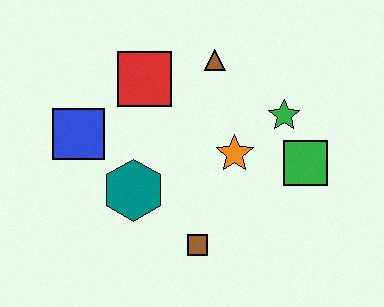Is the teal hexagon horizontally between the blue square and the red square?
Yes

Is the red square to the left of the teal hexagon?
No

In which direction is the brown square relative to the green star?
The brown square is below the green star.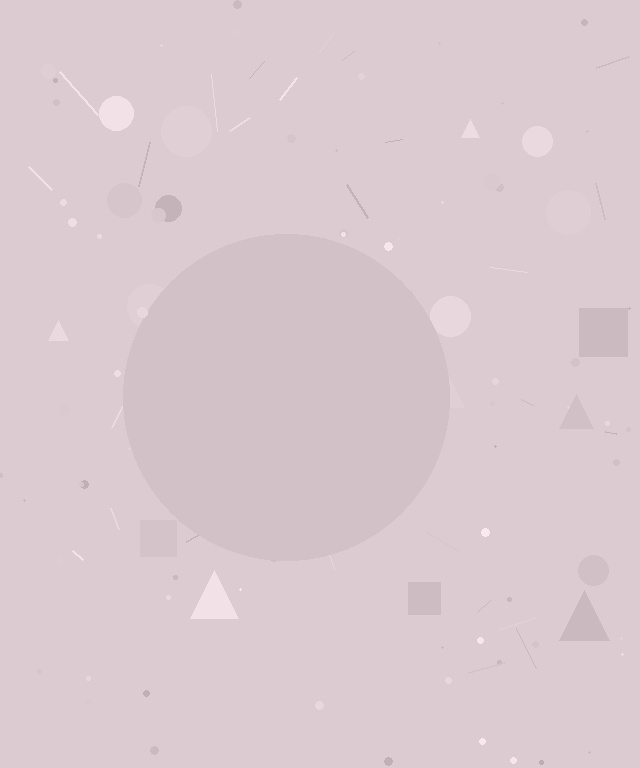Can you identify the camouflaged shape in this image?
The camouflaged shape is a circle.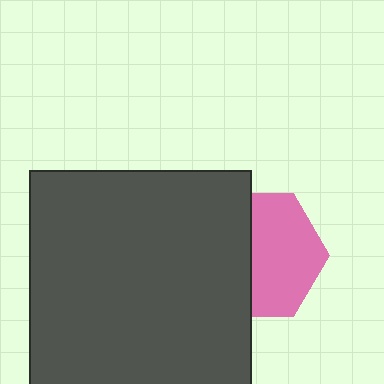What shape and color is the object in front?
The object in front is a dark gray square.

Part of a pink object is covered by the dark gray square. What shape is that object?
It is a hexagon.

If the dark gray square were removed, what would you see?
You would see the complete pink hexagon.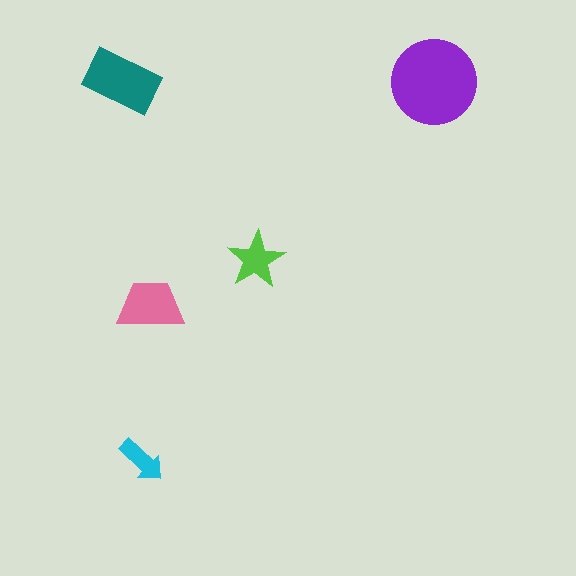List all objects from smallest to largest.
The cyan arrow, the lime star, the pink trapezoid, the teal rectangle, the purple circle.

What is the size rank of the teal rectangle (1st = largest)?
2nd.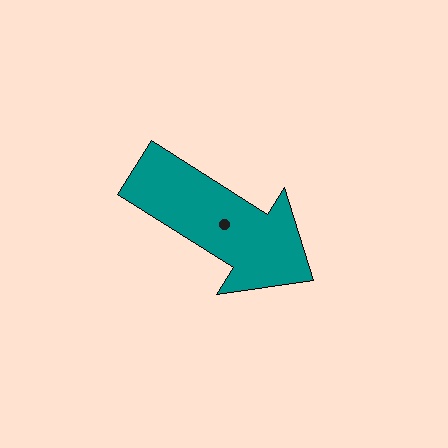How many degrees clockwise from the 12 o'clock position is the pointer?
Approximately 122 degrees.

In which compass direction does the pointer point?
Southeast.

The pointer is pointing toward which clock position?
Roughly 4 o'clock.